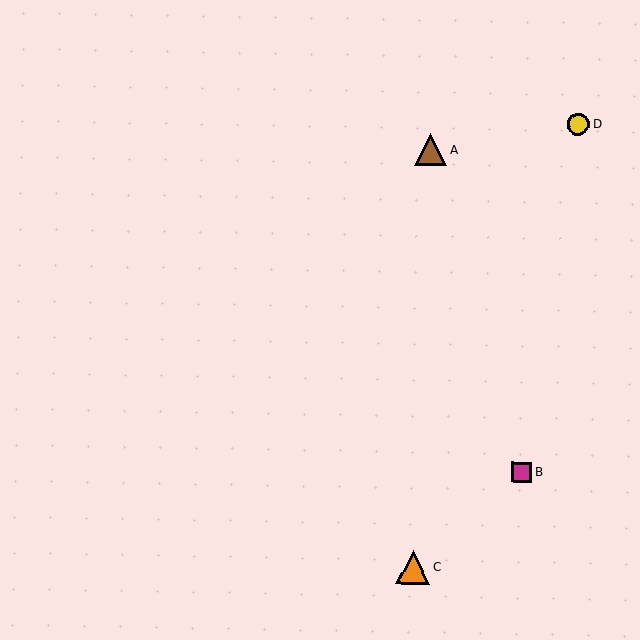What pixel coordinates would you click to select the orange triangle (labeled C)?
Click at (413, 567) to select the orange triangle C.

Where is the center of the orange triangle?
The center of the orange triangle is at (413, 567).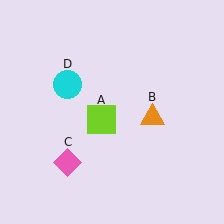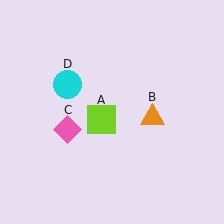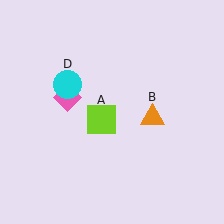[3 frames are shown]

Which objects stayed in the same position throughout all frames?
Lime square (object A) and orange triangle (object B) and cyan circle (object D) remained stationary.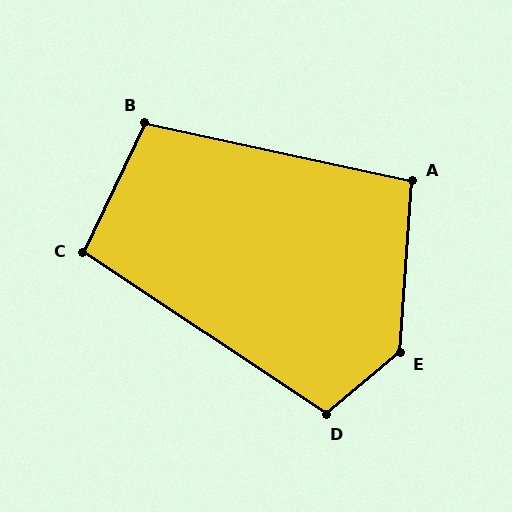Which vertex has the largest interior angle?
E, at approximately 134 degrees.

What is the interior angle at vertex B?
Approximately 104 degrees (obtuse).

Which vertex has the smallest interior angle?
C, at approximately 98 degrees.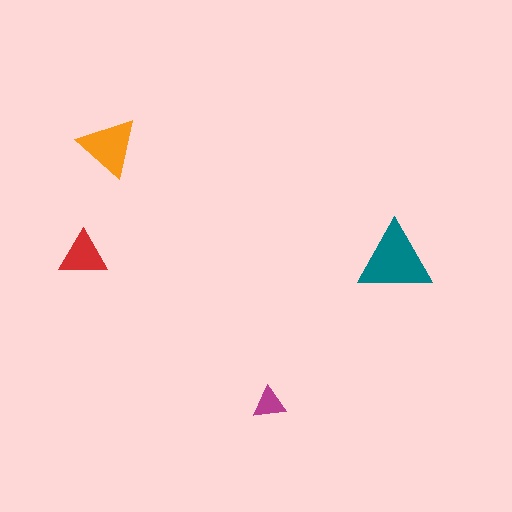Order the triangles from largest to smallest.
the teal one, the orange one, the red one, the magenta one.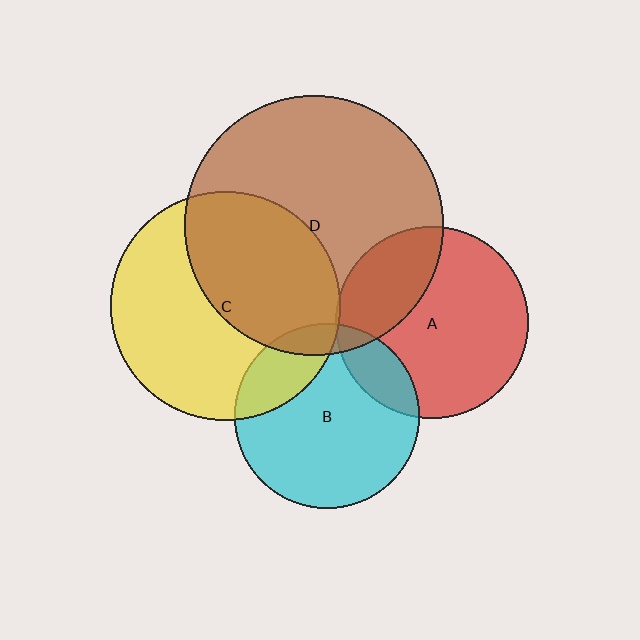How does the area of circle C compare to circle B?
Approximately 1.5 times.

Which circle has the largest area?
Circle D (brown).